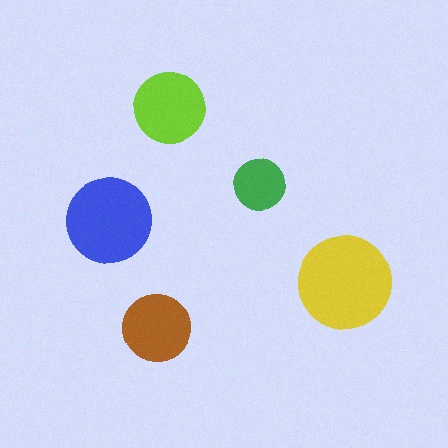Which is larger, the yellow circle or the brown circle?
The yellow one.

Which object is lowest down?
The brown circle is bottommost.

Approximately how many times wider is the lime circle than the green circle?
About 1.5 times wider.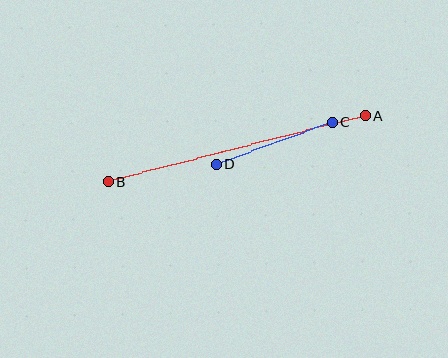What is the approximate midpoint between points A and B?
The midpoint is at approximately (237, 149) pixels.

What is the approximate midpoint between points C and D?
The midpoint is at approximately (274, 143) pixels.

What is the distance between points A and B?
The distance is approximately 265 pixels.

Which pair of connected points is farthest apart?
Points A and B are farthest apart.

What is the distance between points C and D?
The distance is approximately 124 pixels.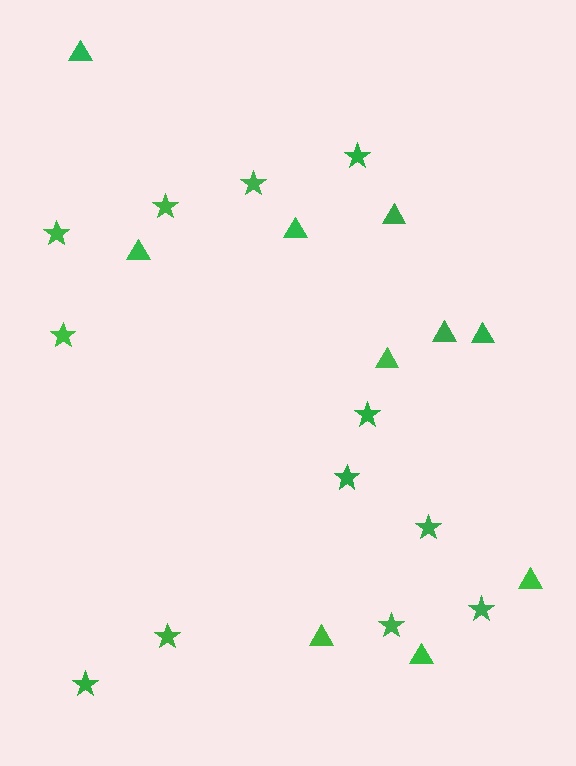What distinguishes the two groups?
There are 2 groups: one group of triangles (10) and one group of stars (12).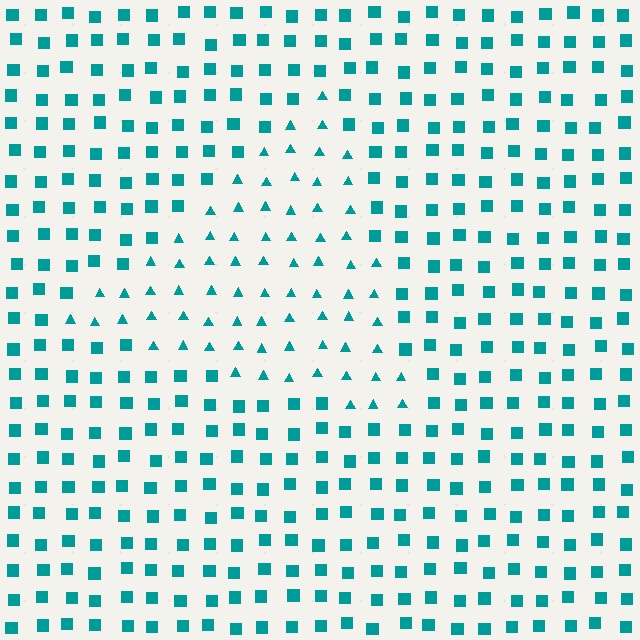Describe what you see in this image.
The image is filled with small teal elements arranged in a uniform grid. A triangle-shaped region contains triangles, while the surrounding area contains squares. The boundary is defined purely by the change in element shape.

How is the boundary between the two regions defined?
The boundary is defined by a change in element shape: triangles inside vs. squares outside. All elements share the same color and spacing.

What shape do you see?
I see a triangle.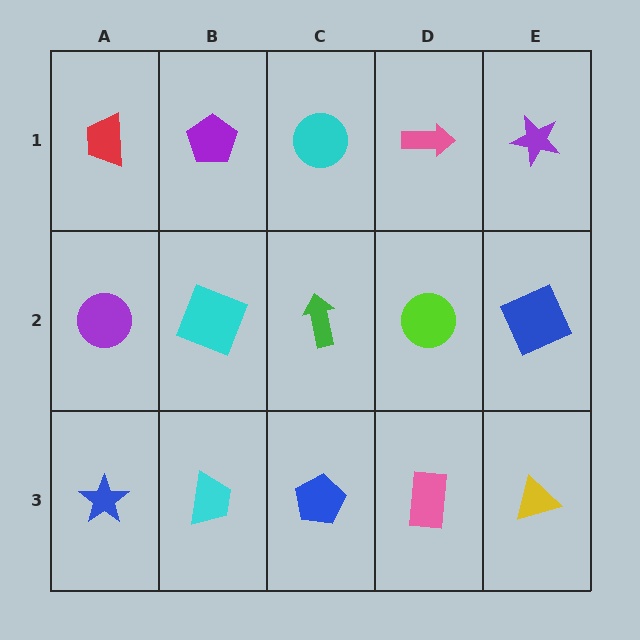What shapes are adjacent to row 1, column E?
A blue square (row 2, column E), a pink arrow (row 1, column D).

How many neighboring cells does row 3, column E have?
2.